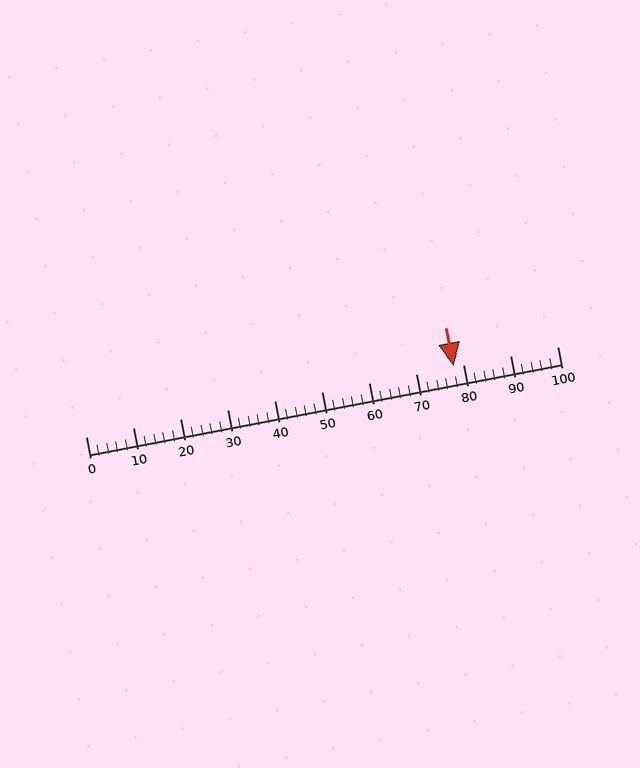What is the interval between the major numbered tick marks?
The major tick marks are spaced 10 units apart.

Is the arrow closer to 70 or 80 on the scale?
The arrow is closer to 80.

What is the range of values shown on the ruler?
The ruler shows values from 0 to 100.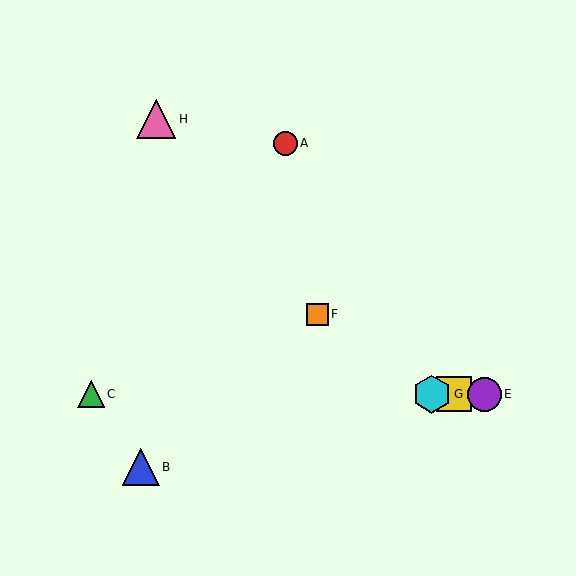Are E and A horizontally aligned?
No, E is at y≈394 and A is at y≈143.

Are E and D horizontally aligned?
Yes, both are at y≈394.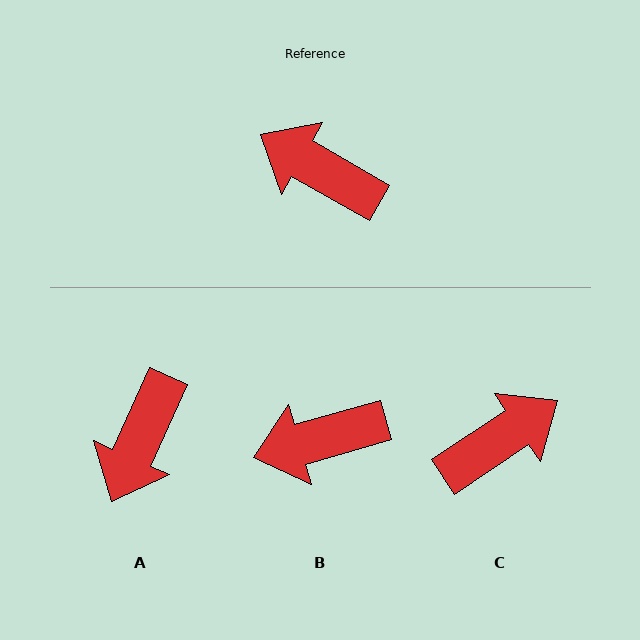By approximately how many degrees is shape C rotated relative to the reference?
Approximately 116 degrees clockwise.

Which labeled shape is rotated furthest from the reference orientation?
C, about 116 degrees away.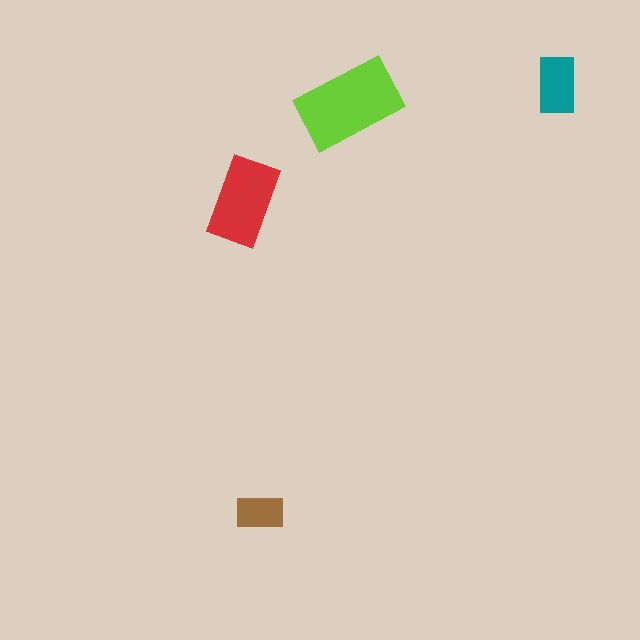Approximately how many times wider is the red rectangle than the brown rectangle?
About 2 times wider.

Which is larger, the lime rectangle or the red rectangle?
The lime one.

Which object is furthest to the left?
The red rectangle is leftmost.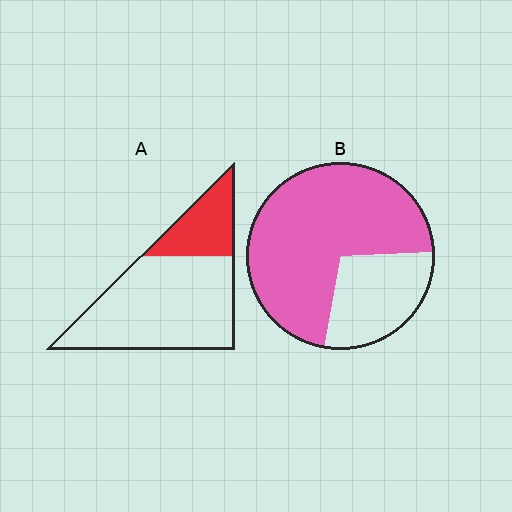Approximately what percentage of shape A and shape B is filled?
A is approximately 25% and B is approximately 70%.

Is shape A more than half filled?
No.